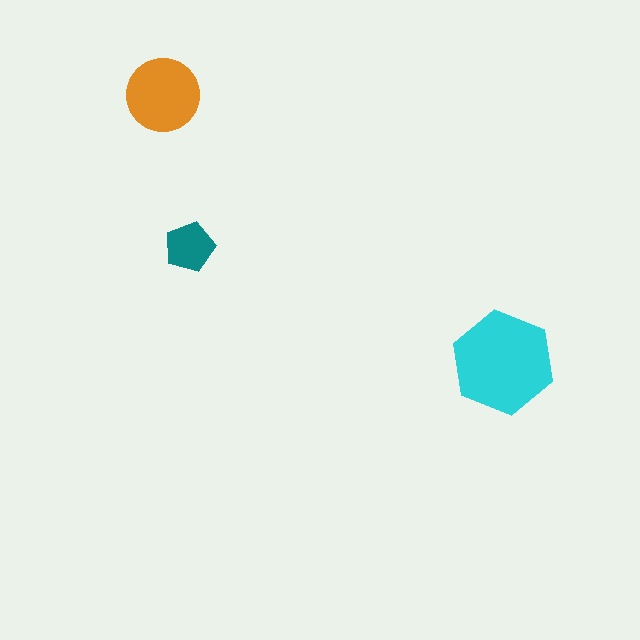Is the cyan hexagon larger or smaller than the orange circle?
Larger.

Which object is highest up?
The orange circle is topmost.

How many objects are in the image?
There are 3 objects in the image.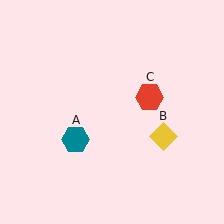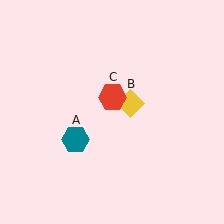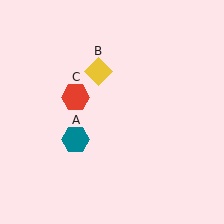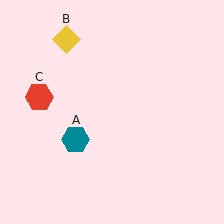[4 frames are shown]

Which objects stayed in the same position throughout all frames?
Teal hexagon (object A) remained stationary.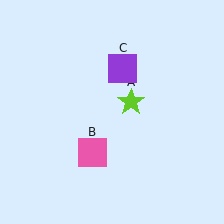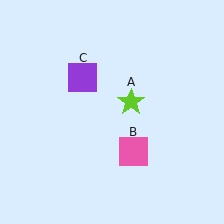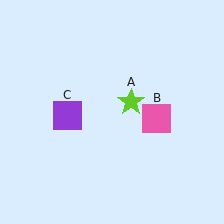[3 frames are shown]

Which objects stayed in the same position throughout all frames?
Lime star (object A) remained stationary.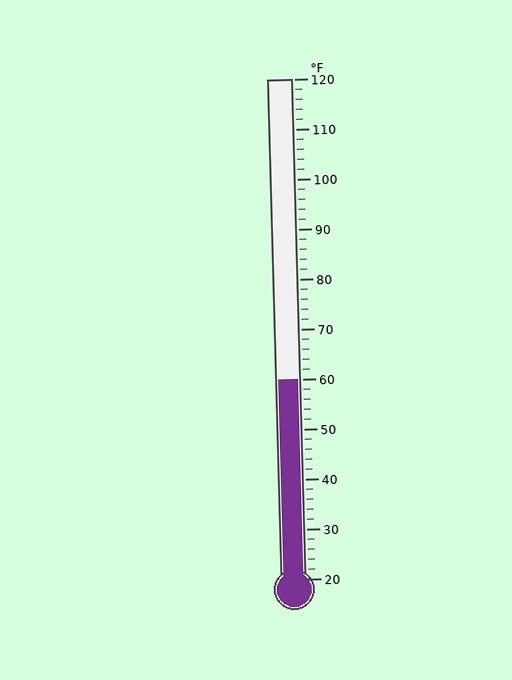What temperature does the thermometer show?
The thermometer shows approximately 60°F.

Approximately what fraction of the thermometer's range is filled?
The thermometer is filled to approximately 40% of its range.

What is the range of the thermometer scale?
The thermometer scale ranges from 20°F to 120°F.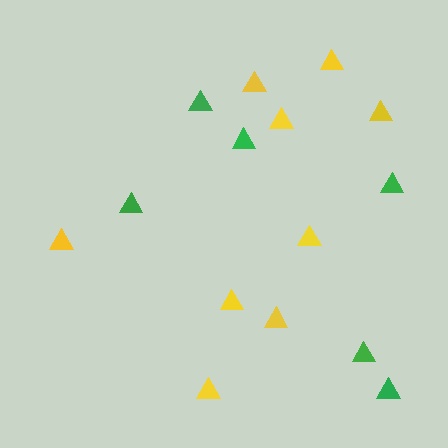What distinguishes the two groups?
There are 2 groups: one group of green triangles (6) and one group of yellow triangles (9).